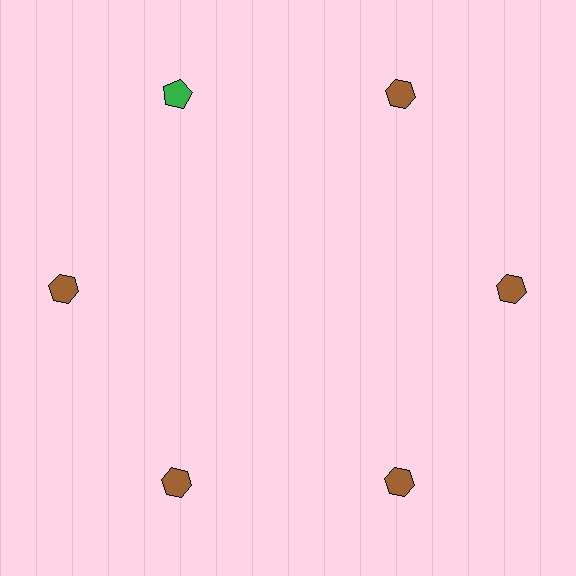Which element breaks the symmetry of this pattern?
The green pentagon at roughly the 11 o'clock position breaks the symmetry. All other shapes are brown hexagons.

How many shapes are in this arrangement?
There are 6 shapes arranged in a ring pattern.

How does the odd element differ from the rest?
It differs in both color (green instead of brown) and shape (pentagon instead of hexagon).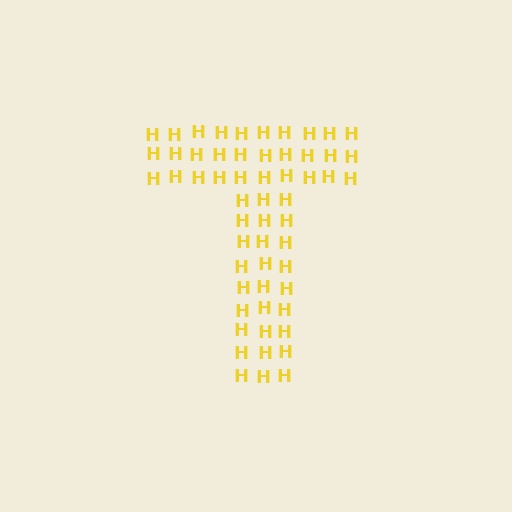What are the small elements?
The small elements are letter H's.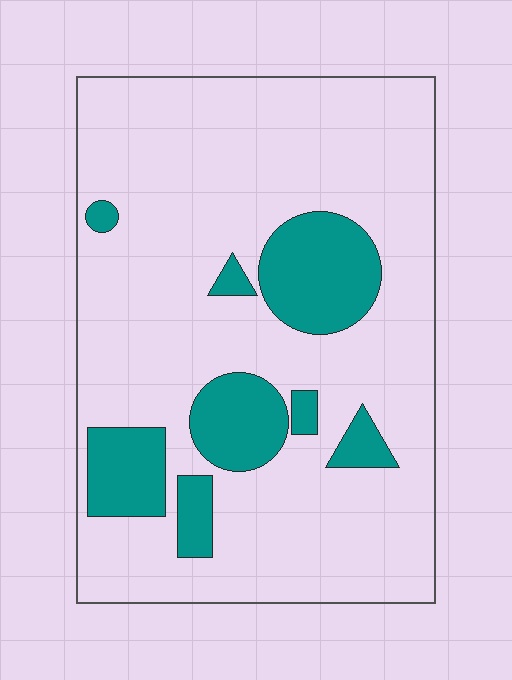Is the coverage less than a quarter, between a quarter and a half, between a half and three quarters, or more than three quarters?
Less than a quarter.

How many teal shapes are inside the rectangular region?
8.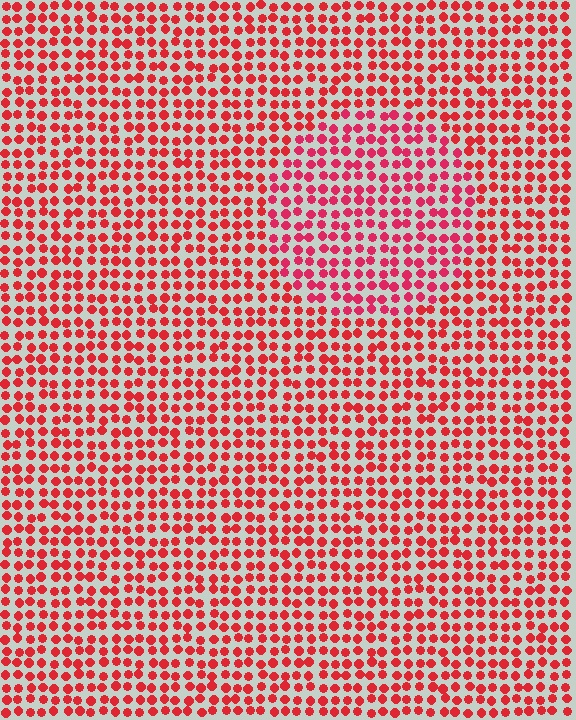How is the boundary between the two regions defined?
The boundary is defined purely by a slight shift in hue (about 16 degrees). Spacing, size, and orientation are identical on both sides.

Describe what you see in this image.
The image is filled with small red elements in a uniform arrangement. A circle-shaped region is visible where the elements are tinted to a slightly different hue, forming a subtle color boundary.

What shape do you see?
I see a circle.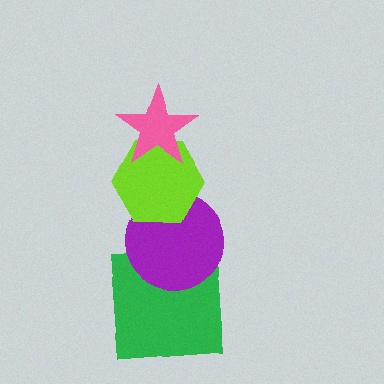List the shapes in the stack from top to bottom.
From top to bottom: the pink star, the lime hexagon, the purple circle, the green square.